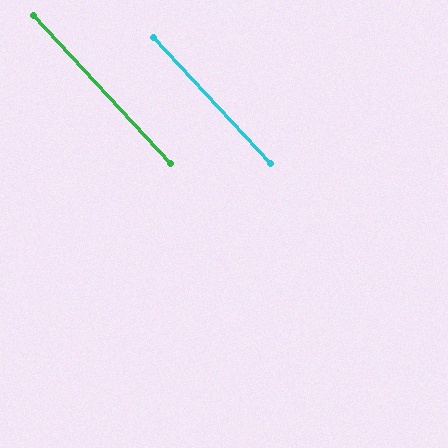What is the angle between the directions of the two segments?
Approximately 0 degrees.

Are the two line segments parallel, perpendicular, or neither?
Parallel — their directions differ by only 0.0°.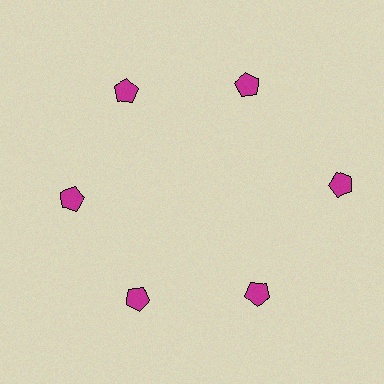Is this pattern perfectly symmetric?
No. The 6 magenta pentagons are arranged in a ring, but one element near the 3 o'clock position is pushed outward from the center, breaking the 6-fold rotational symmetry.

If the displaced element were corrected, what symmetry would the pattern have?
It would have 6-fold rotational symmetry — the pattern would map onto itself every 60 degrees.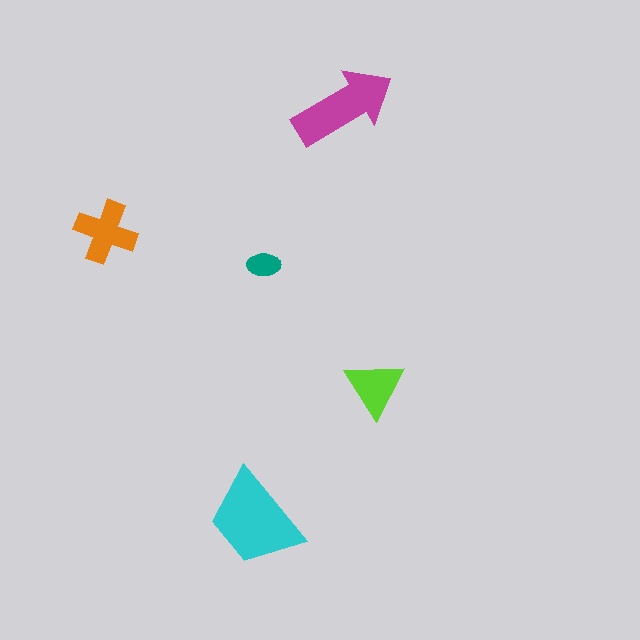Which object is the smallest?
The teal ellipse.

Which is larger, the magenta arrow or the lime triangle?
The magenta arrow.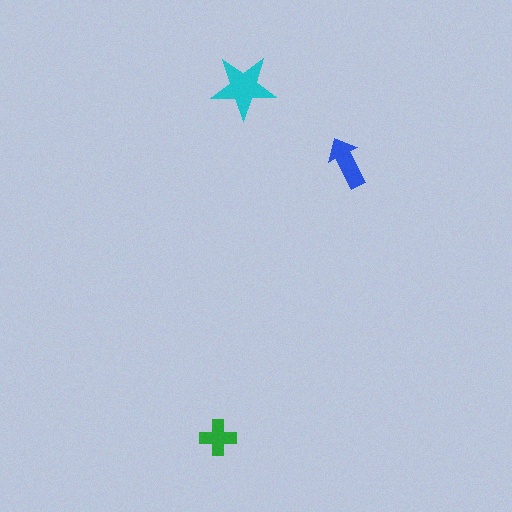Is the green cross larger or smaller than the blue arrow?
Smaller.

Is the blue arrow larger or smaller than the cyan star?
Smaller.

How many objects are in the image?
There are 3 objects in the image.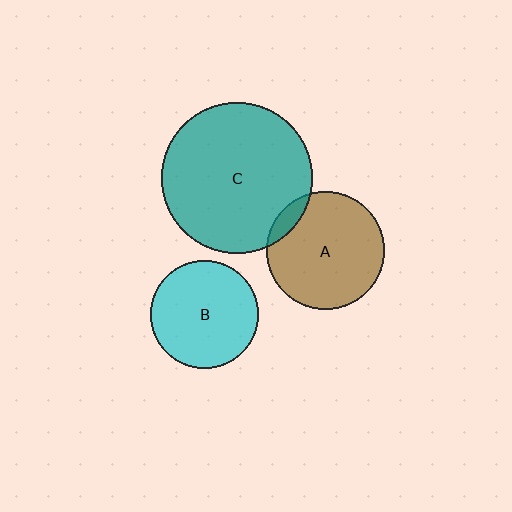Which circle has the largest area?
Circle C (teal).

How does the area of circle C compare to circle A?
Approximately 1.7 times.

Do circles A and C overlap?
Yes.